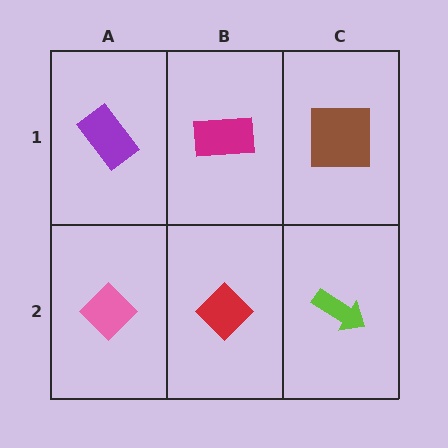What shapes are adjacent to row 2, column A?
A purple rectangle (row 1, column A), a red diamond (row 2, column B).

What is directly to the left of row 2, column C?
A red diamond.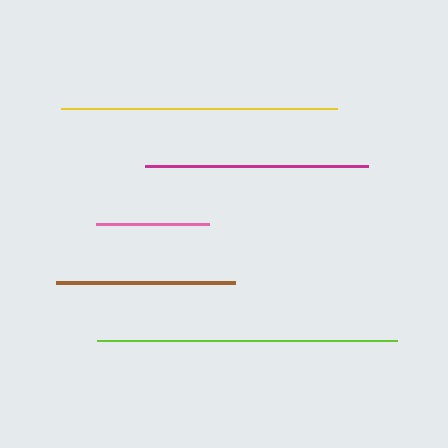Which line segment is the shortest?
The pink line is the shortest at approximately 113 pixels.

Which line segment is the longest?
The lime line is the longest at approximately 300 pixels.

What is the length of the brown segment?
The brown segment is approximately 179 pixels long.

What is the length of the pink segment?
The pink segment is approximately 113 pixels long.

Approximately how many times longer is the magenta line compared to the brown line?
The magenta line is approximately 1.3 times the length of the brown line.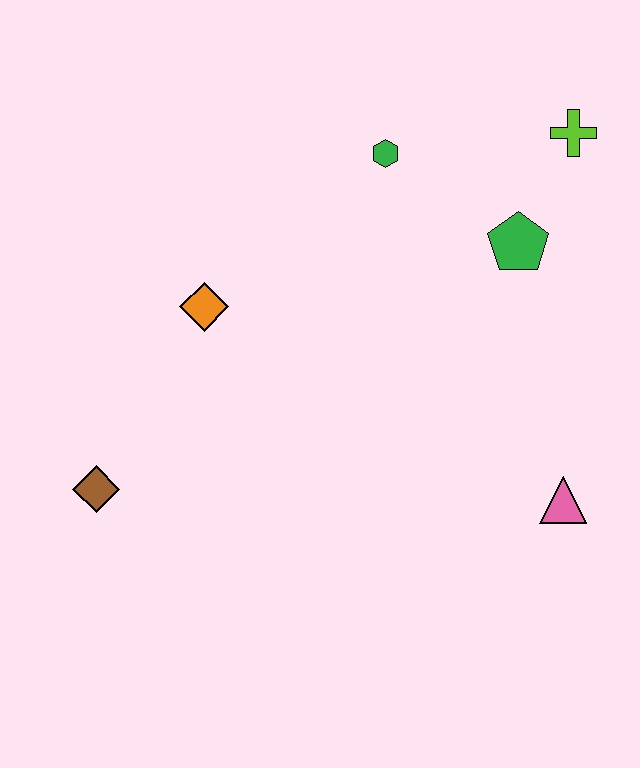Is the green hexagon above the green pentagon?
Yes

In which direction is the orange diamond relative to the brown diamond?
The orange diamond is above the brown diamond.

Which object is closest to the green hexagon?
The green pentagon is closest to the green hexagon.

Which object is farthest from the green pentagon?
The brown diamond is farthest from the green pentagon.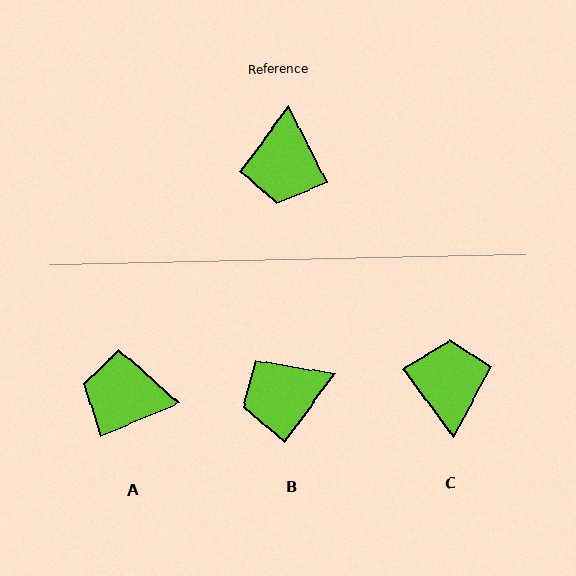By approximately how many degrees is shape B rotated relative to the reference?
Approximately 63 degrees clockwise.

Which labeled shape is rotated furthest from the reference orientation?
C, about 171 degrees away.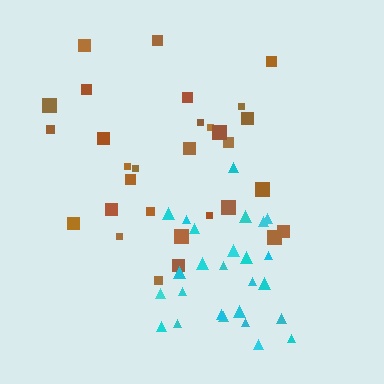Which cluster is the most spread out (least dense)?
Brown.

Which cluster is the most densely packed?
Cyan.